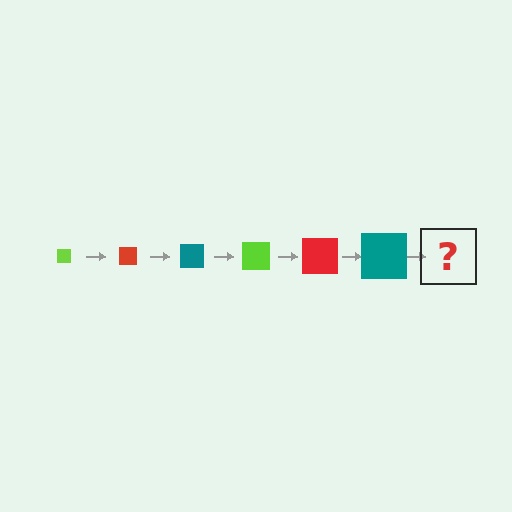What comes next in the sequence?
The next element should be a lime square, larger than the previous one.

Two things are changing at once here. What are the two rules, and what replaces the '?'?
The two rules are that the square grows larger each step and the color cycles through lime, red, and teal. The '?' should be a lime square, larger than the previous one.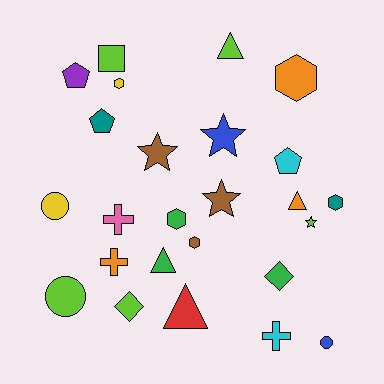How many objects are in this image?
There are 25 objects.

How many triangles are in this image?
There are 4 triangles.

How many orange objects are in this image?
There are 3 orange objects.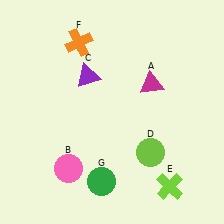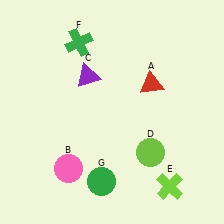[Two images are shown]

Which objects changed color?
A changed from magenta to red. F changed from orange to green.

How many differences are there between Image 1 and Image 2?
There are 2 differences between the two images.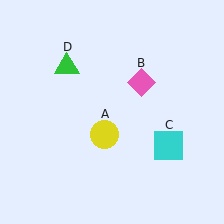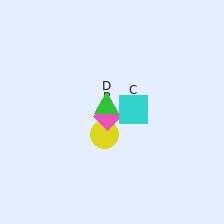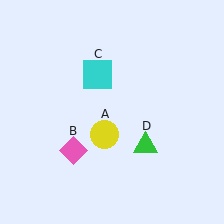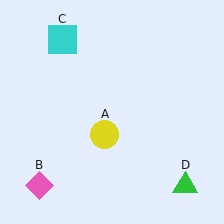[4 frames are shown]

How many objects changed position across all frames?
3 objects changed position: pink diamond (object B), cyan square (object C), green triangle (object D).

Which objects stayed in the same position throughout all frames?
Yellow circle (object A) remained stationary.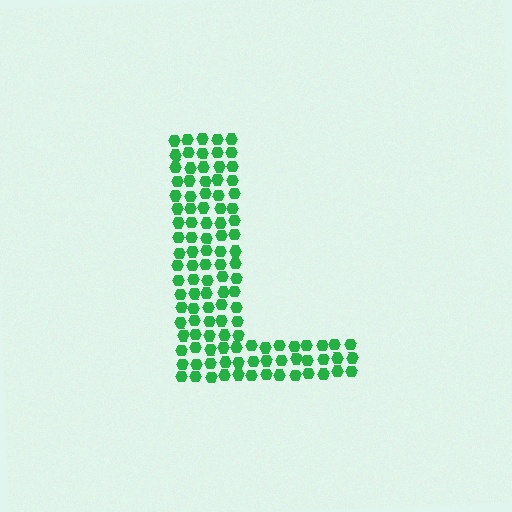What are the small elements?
The small elements are hexagons.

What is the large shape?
The large shape is the letter L.